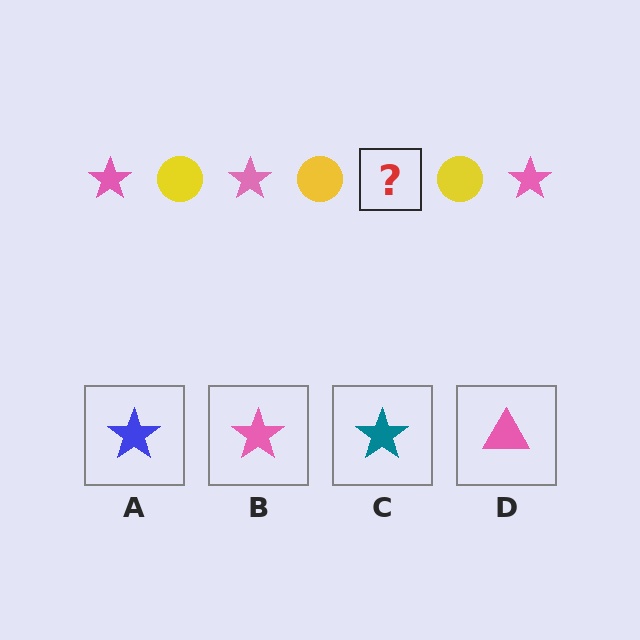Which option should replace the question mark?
Option B.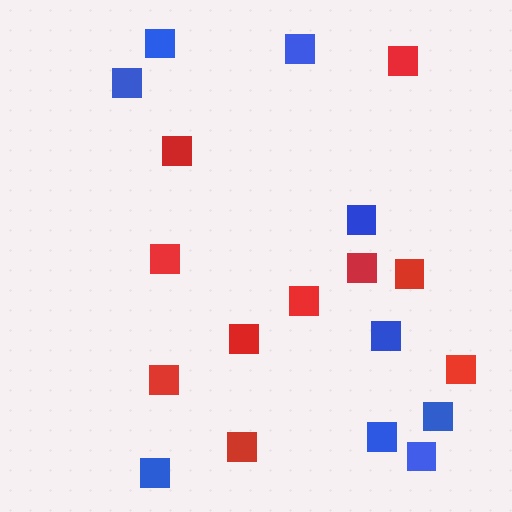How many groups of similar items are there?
There are 2 groups: one group of blue squares (9) and one group of red squares (10).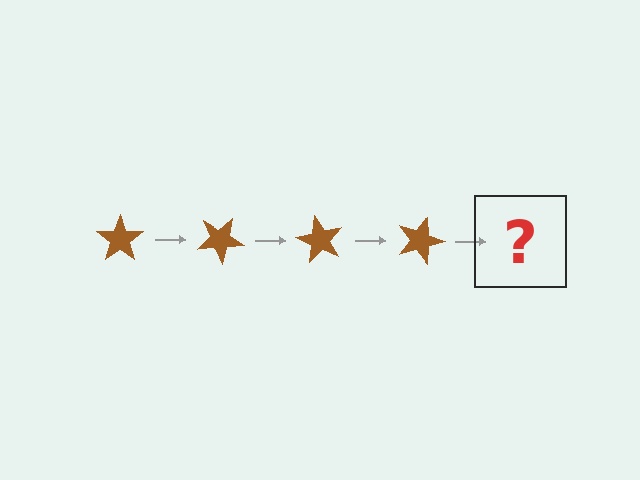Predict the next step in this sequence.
The next step is a brown star rotated 120 degrees.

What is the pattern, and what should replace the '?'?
The pattern is that the star rotates 30 degrees each step. The '?' should be a brown star rotated 120 degrees.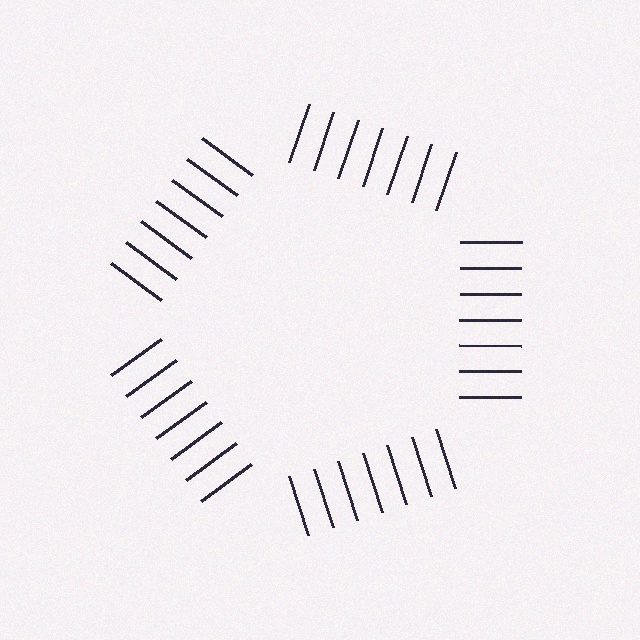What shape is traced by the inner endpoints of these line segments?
An illusory pentagon — the line segments terminate on its edges but no continuous stroke is drawn.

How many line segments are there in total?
35 — 7 along each of the 5 edges.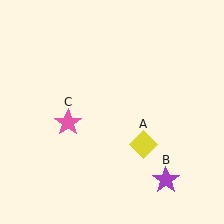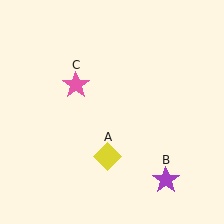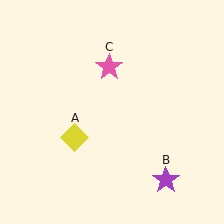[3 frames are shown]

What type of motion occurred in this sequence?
The yellow diamond (object A), pink star (object C) rotated clockwise around the center of the scene.